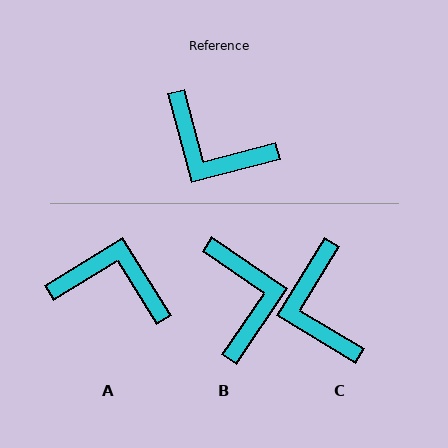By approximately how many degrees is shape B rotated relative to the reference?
Approximately 131 degrees counter-clockwise.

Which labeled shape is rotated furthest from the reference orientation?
A, about 163 degrees away.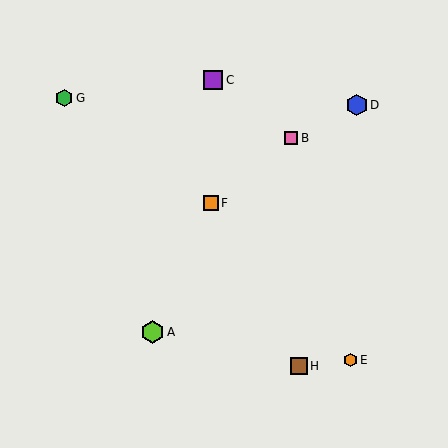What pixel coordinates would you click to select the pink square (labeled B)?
Click at (291, 138) to select the pink square B.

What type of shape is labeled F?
Shape F is an orange square.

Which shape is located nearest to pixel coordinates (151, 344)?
The lime hexagon (labeled A) at (153, 332) is nearest to that location.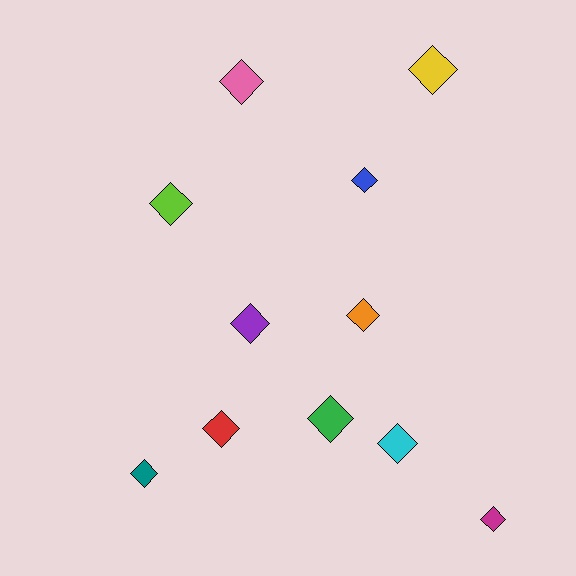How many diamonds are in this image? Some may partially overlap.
There are 11 diamonds.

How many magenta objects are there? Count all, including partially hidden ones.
There is 1 magenta object.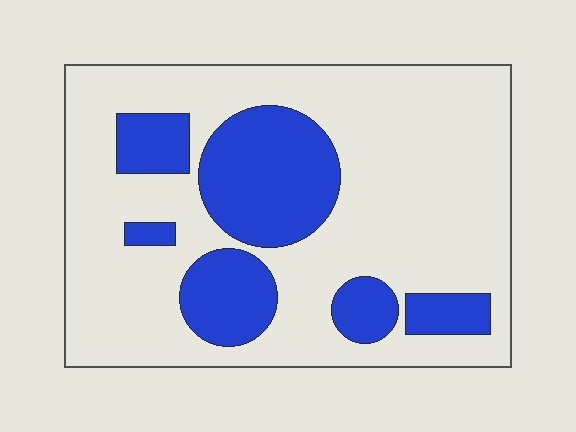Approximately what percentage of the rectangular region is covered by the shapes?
Approximately 25%.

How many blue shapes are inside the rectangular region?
6.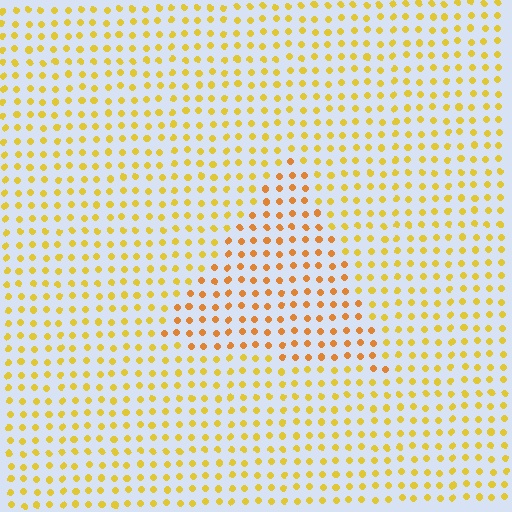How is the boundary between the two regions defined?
The boundary is defined purely by a slight shift in hue (about 24 degrees). Spacing, size, and orientation are identical on both sides.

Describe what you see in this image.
The image is filled with small yellow elements in a uniform arrangement. A triangle-shaped region is visible where the elements are tinted to a slightly different hue, forming a subtle color boundary.